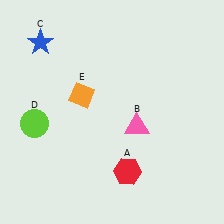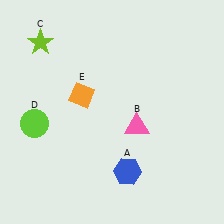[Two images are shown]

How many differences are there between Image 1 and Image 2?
There are 2 differences between the two images.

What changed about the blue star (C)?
In Image 1, C is blue. In Image 2, it changed to lime.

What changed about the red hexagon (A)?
In Image 1, A is red. In Image 2, it changed to blue.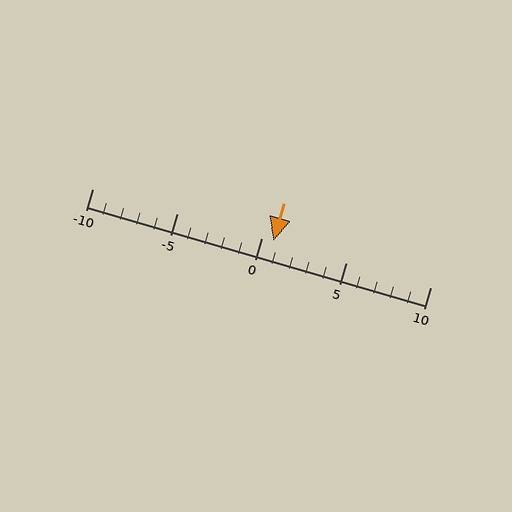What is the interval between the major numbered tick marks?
The major tick marks are spaced 5 units apart.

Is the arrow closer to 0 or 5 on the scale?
The arrow is closer to 0.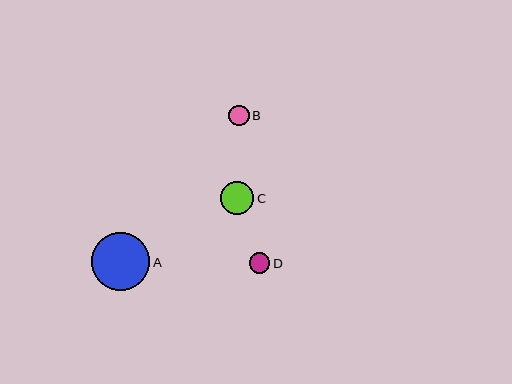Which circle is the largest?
Circle A is the largest with a size of approximately 58 pixels.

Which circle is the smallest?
Circle B is the smallest with a size of approximately 20 pixels.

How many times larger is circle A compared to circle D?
Circle A is approximately 2.8 times the size of circle D.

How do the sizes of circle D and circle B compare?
Circle D and circle B are approximately the same size.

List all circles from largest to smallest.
From largest to smallest: A, C, D, B.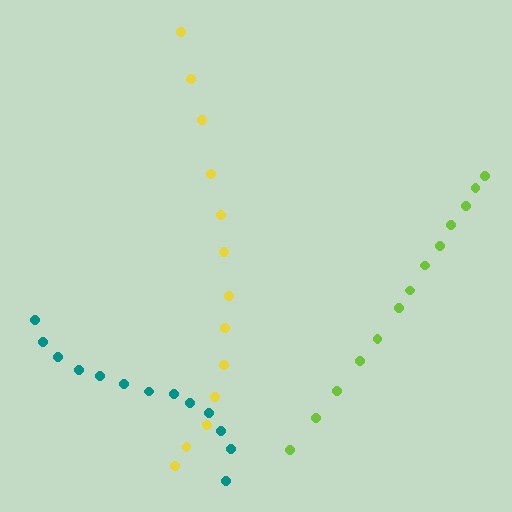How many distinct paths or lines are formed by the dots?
There are 3 distinct paths.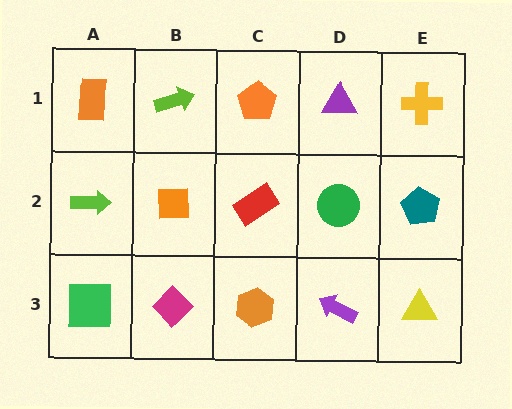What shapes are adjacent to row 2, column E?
A yellow cross (row 1, column E), a yellow triangle (row 3, column E), a green circle (row 2, column D).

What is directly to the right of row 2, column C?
A green circle.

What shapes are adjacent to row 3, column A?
A lime arrow (row 2, column A), a magenta diamond (row 3, column B).